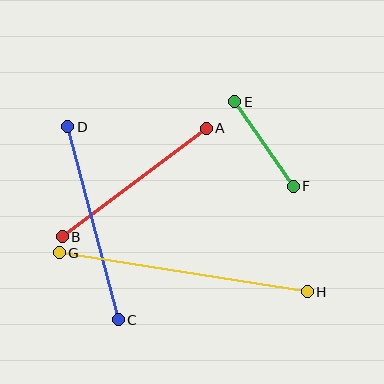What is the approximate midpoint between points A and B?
The midpoint is at approximately (134, 183) pixels.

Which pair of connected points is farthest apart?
Points G and H are farthest apart.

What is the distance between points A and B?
The distance is approximately 180 pixels.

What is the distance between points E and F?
The distance is approximately 103 pixels.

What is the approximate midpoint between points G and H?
The midpoint is at approximately (183, 272) pixels.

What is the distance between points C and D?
The distance is approximately 199 pixels.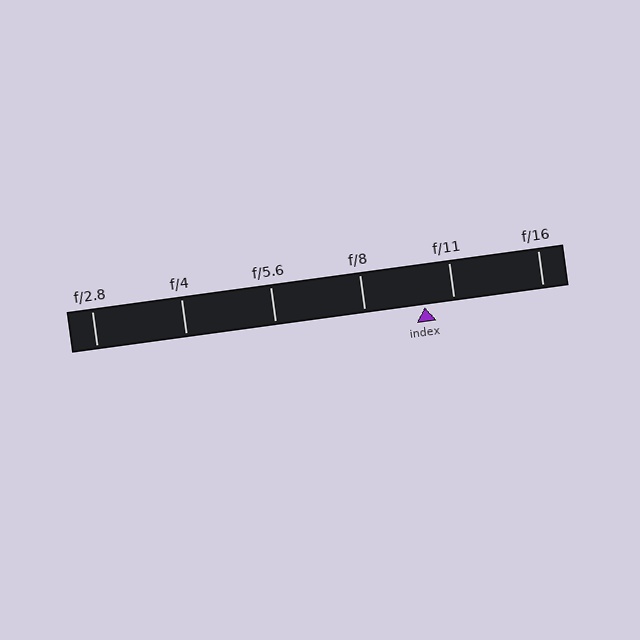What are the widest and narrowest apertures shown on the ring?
The widest aperture shown is f/2.8 and the narrowest is f/16.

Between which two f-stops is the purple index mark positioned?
The index mark is between f/8 and f/11.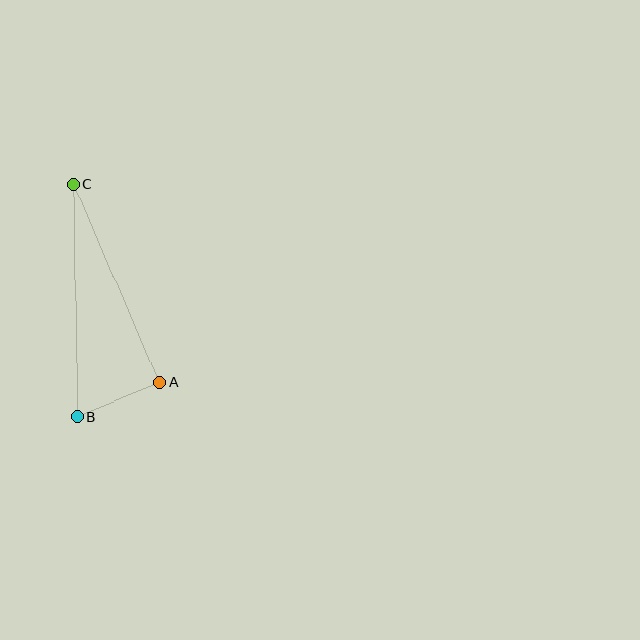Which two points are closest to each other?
Points A and B are closest to each other.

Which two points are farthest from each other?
Points B and C are farthest from each other.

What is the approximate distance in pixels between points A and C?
The distance between A and C is approximately 216 pixels.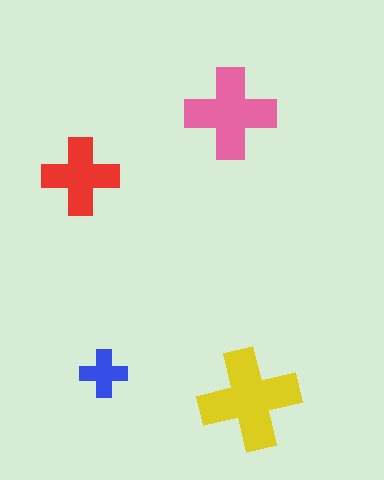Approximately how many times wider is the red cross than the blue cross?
About 1.5 times wider.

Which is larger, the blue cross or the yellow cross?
The yellow one.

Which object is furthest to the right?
The yellow cross is rightmost.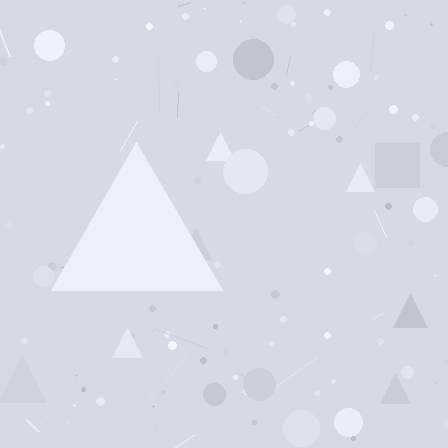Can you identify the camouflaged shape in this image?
The camouflaged shape is a triangle.